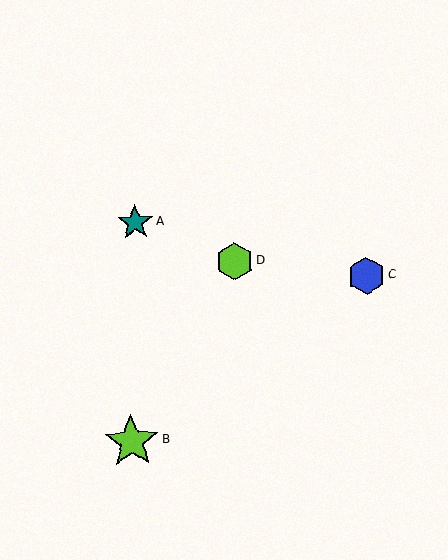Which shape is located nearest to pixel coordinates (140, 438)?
The lime star (labeled B) at (132, 441) is nearest to that location.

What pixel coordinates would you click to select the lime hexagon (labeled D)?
Click at (234, 261) to select the lime hexagon D.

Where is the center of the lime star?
The center of the lime star is at (132, 441).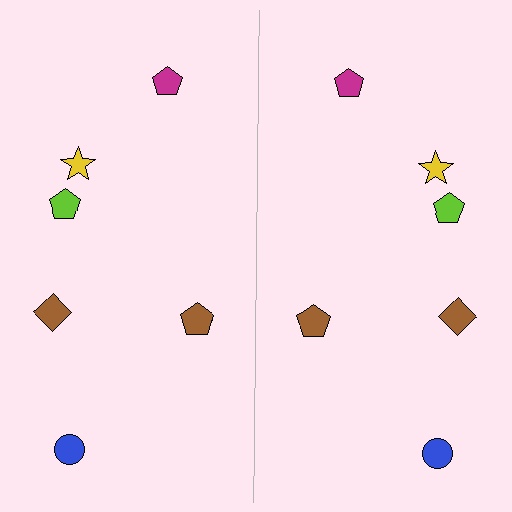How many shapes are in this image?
There are 12 shapes in this image.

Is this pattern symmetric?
Yes, this pattern has bilateral (reflection) symmetry.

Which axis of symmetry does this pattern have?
The pattern has a vertical axis of symmetry running through the center of the image.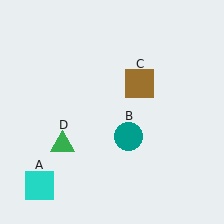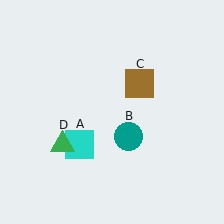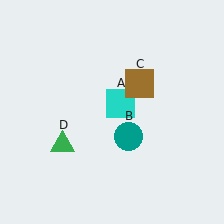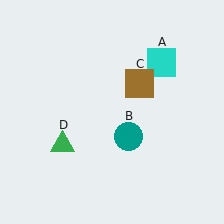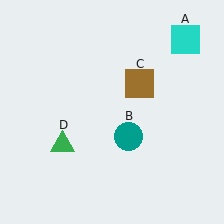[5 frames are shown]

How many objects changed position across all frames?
1 object changed position: cyan square (object A).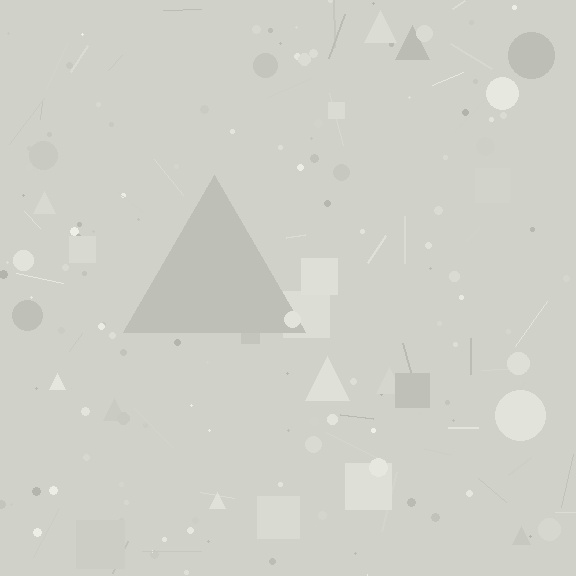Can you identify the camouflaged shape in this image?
The camouflaged shape is a triangle.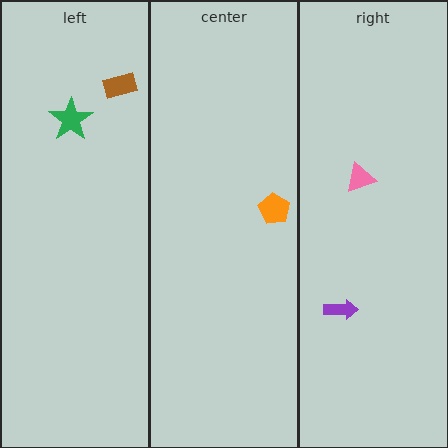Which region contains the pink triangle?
The right region.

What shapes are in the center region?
The orange pentagon.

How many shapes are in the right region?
2.